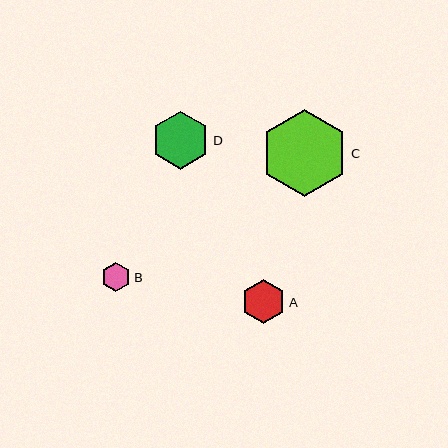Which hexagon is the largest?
Hexagon C is the largest with a size of approximately 87 pixels.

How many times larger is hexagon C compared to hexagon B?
Hexagon C is approximately 2.9 times the size of hexagon B.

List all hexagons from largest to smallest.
From largest to smallest: C, D, A, B.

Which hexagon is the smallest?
Hexagon B is the smallest with a size of approximately 30 pixels.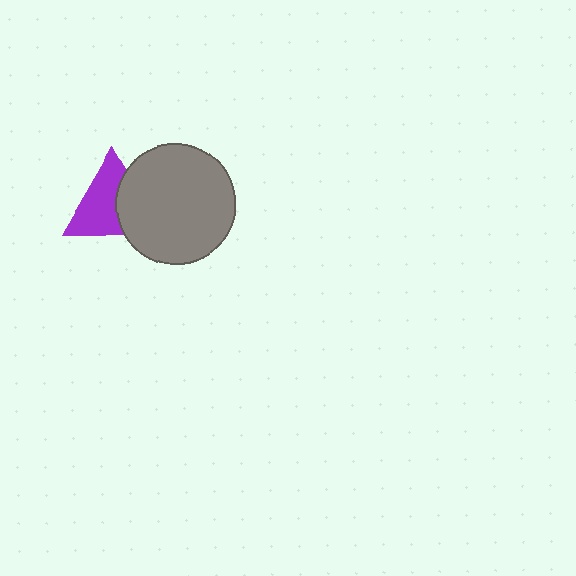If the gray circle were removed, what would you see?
You would see the complete purple triangle.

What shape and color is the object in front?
The object in front is a gray circle.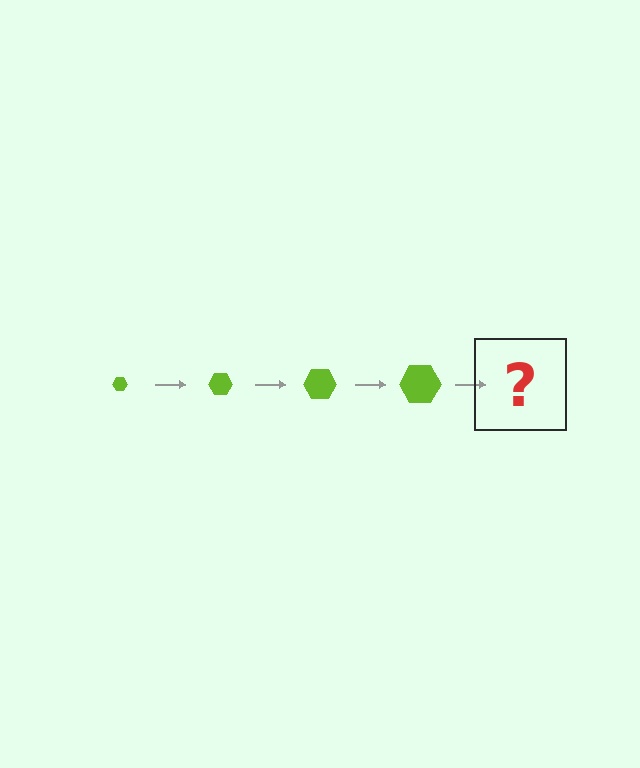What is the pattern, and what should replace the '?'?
The pattern is that the hexagon gets progressively larger each step. The '?' should be a lime hexagon, larger than the previous one.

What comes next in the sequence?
The next element should be a lime hexagon, larger than the previous one.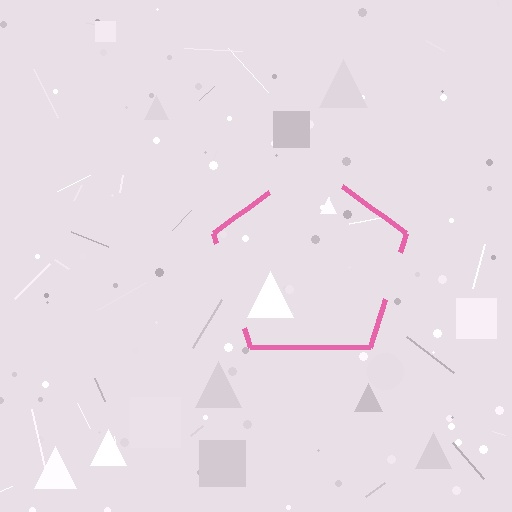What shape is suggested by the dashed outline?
The dashed outline suggests a pentagon.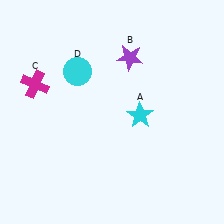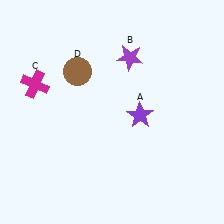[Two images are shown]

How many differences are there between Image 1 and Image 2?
There are 2 differences between the two images.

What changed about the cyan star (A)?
In Image 1, A is cyan. In Image 2, it changed to purple.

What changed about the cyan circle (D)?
In Image 1, D is cyan. In Image 2, it changed to brown.